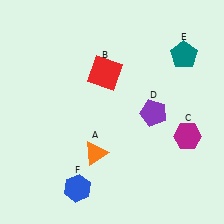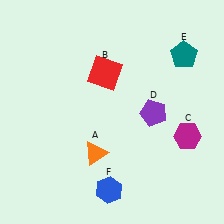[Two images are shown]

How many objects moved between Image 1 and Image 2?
1 object moved between the two images.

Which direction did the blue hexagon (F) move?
The blue hexagon (F) moved right.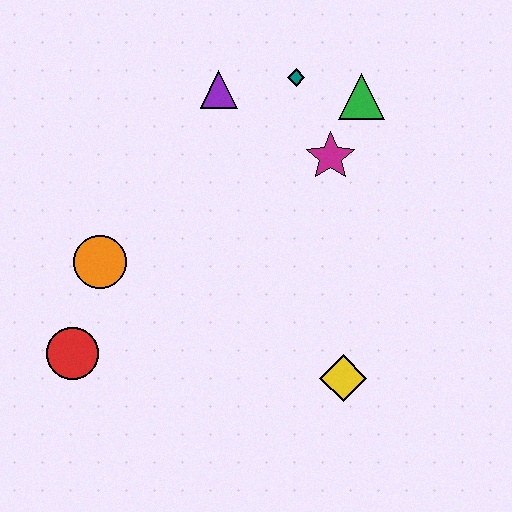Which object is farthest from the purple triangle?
The yellow diamond is farthest from the purple triangle.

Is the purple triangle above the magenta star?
Yes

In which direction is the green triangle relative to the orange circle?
The green triangle is to the right of the orange circle.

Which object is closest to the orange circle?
The red circle is closest to the orange circle.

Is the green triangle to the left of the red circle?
No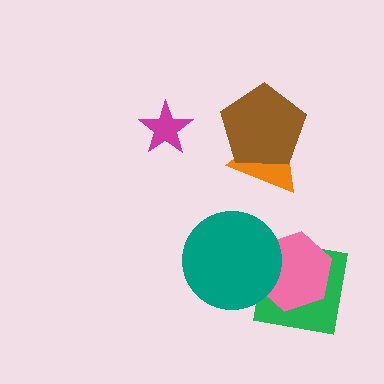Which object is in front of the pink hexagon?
The teal circle is in front of the pink hexagon.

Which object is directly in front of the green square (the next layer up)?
The pink hexagon is directly in front of the green square.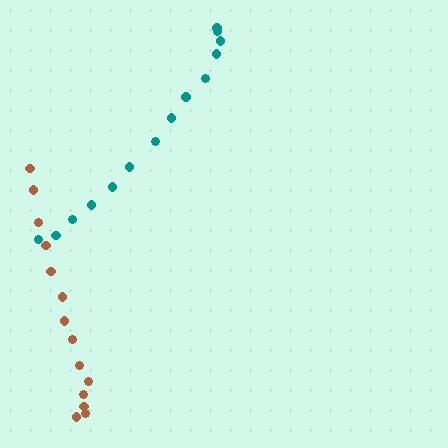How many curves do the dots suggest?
There are 2 distinct paths.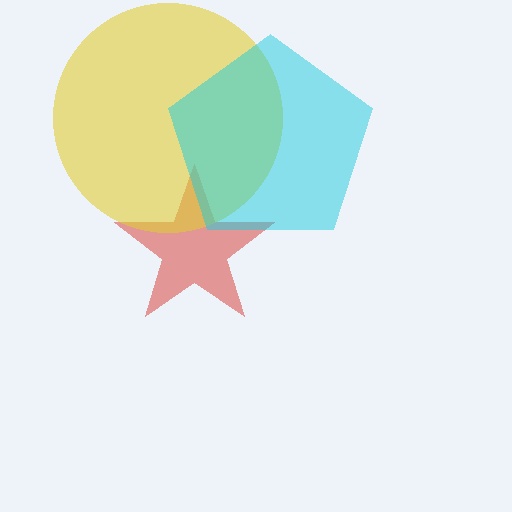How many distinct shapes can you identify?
There are 3 distinct shapes: a red star, a yellow circle, a cyan pentagon.